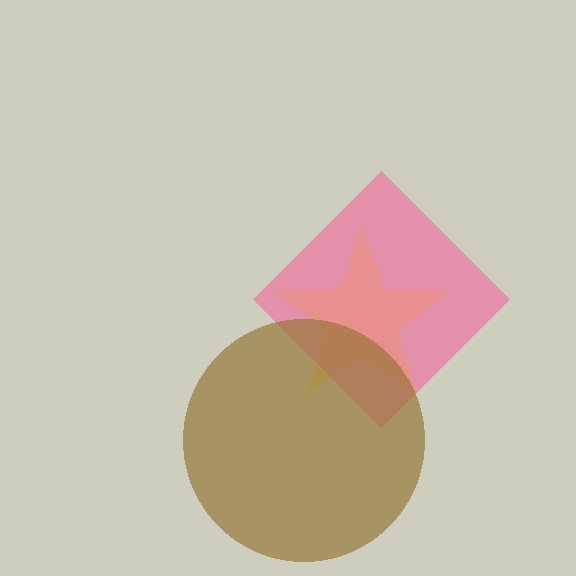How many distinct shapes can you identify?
There are 3 distinct shapes: a yellow star, a pink diamond, a brown circle.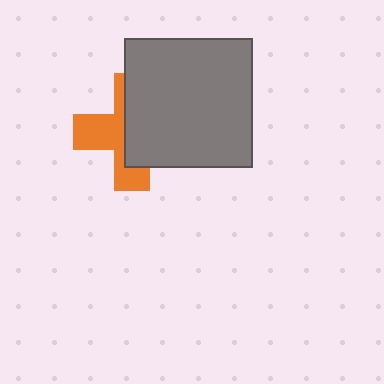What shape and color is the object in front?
The object in front is a gray square.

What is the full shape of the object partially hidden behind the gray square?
The partially hidden object is an orange cross.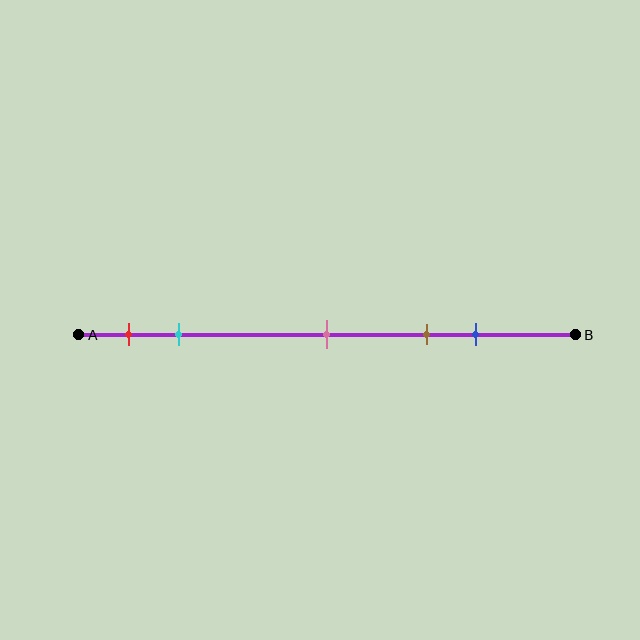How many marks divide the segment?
There are 5 marks dividing the segment.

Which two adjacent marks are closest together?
The red and cyan marks are the closest adjacent pair.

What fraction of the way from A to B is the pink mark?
The pink mark is approximately 50% (0.5) of the way from A to B.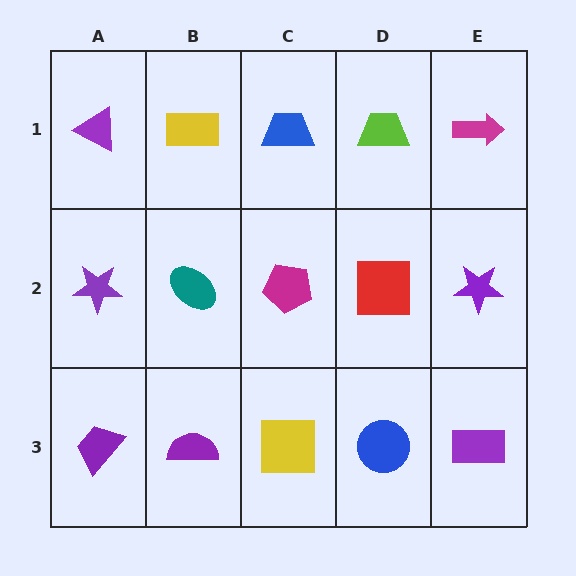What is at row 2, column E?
A purple star.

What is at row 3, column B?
A purple semicircle.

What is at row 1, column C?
A blue trapezoid.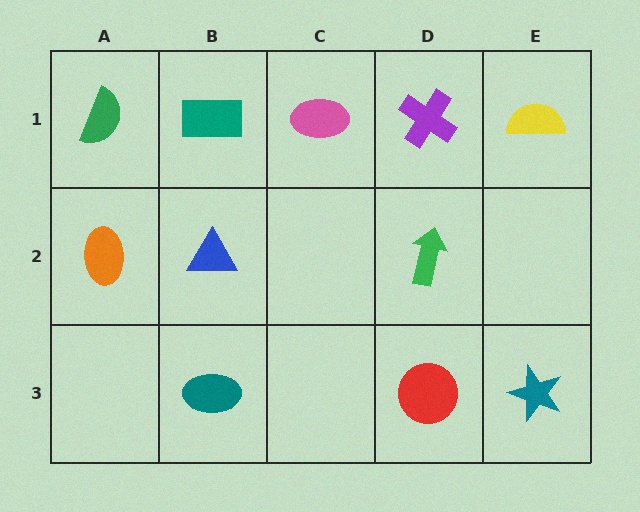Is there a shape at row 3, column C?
No, that cell is empty.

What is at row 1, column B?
A teal rectangle.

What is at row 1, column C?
A pink ellipse.